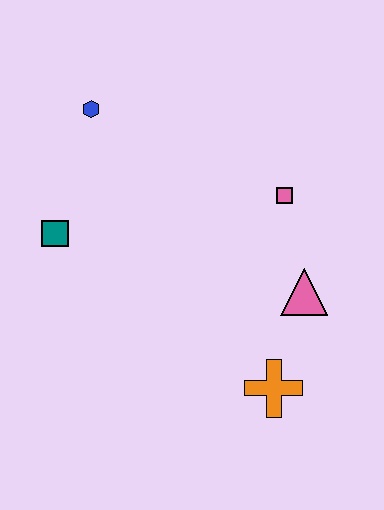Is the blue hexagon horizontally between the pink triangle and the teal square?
Yes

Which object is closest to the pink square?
The pink triangle is closest to the pink square.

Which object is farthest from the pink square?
The teal square is farthest from the pink square.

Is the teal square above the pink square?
No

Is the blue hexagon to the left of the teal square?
No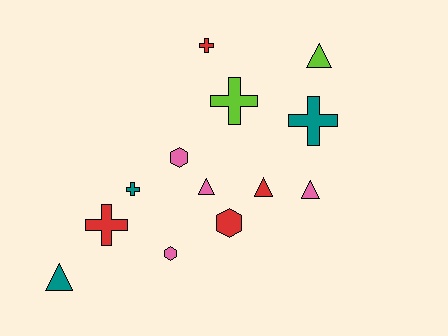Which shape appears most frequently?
Cross, with 5 objects.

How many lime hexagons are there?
There are no lime hexagons.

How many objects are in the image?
There are 13 objects.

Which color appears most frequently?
Pink, with 4 objects.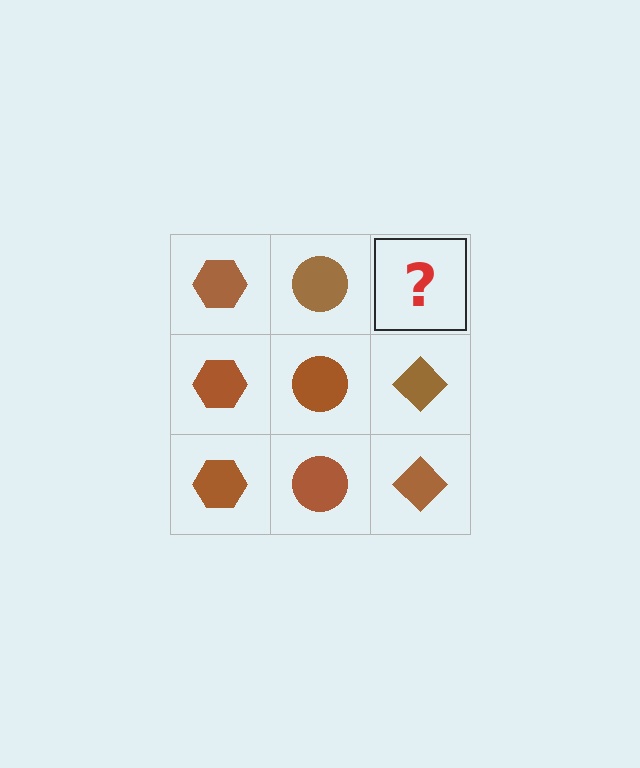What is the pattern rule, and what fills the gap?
The rule is that each column has a consistent shape. The gap should be filled with a brown diamond.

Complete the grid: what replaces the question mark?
The question mark should be replaced with a brown diamond.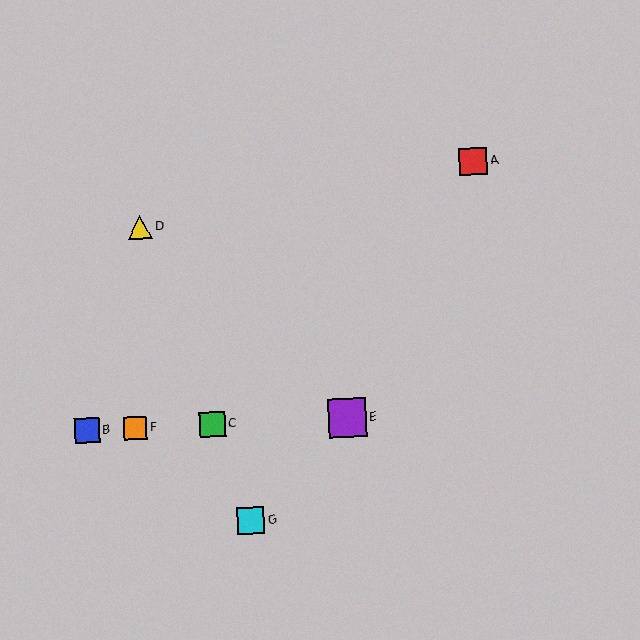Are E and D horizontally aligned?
No, E is at y≈418 and D is at y≈227.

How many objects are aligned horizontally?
4 objects (B, C, E, F) are aligned horizontally.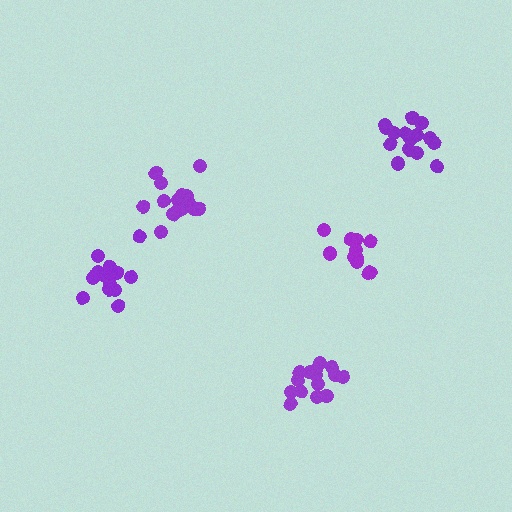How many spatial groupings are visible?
There are 5 spatial groupings.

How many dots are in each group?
Group 1: 11 dots, Group 2: 15 dots, Group 3: 15 dots, Group 4: 16 dots, Group 5: 16 dots (73 total).